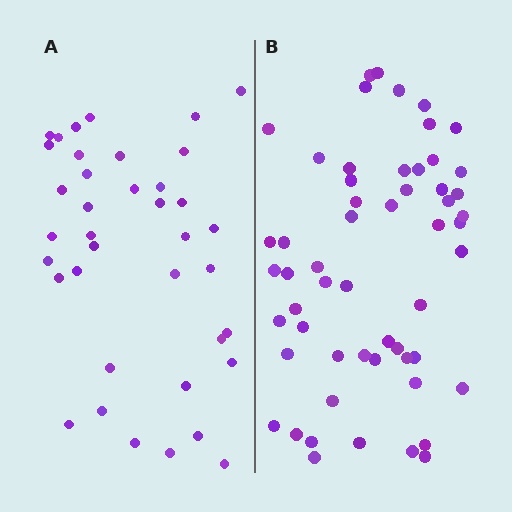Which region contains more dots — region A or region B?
Region B (the right region) has more dots.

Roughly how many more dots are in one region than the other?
Region B has approximately 20 more dots than region A.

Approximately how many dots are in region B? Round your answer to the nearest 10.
About 60 dots. (The exact count is 56, which rounds to 60.)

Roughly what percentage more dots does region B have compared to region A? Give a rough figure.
About 45% more.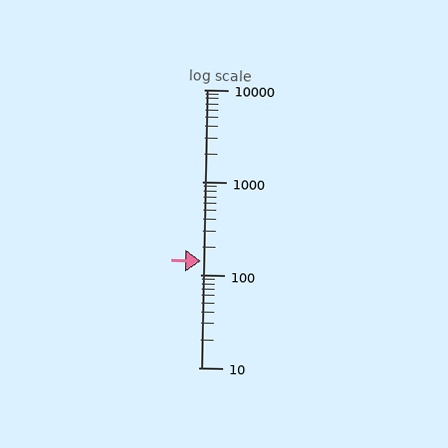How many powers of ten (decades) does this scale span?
The scale spans 3 decades, from 10 to 10000.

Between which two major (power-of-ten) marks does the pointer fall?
The pointer is between 100 and 1000.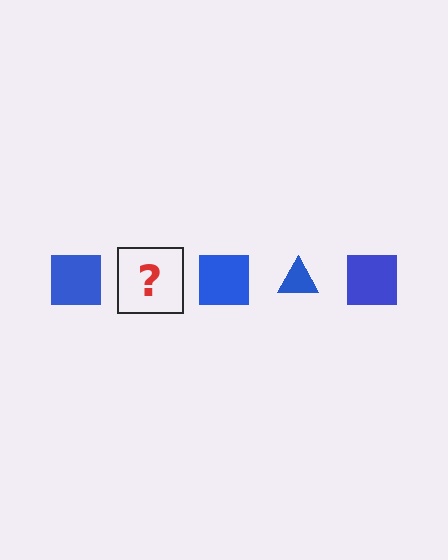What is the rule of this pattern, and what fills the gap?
The rule is that the pattern cycles through square, triangle shapes in blue. The gap should be filled with a blue triangle.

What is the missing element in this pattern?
The missing element is a blue triangle.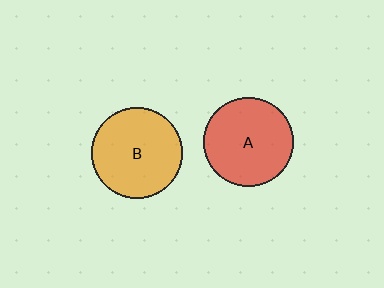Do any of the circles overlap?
No, none of the circles overlap.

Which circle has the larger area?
Circle B (orange).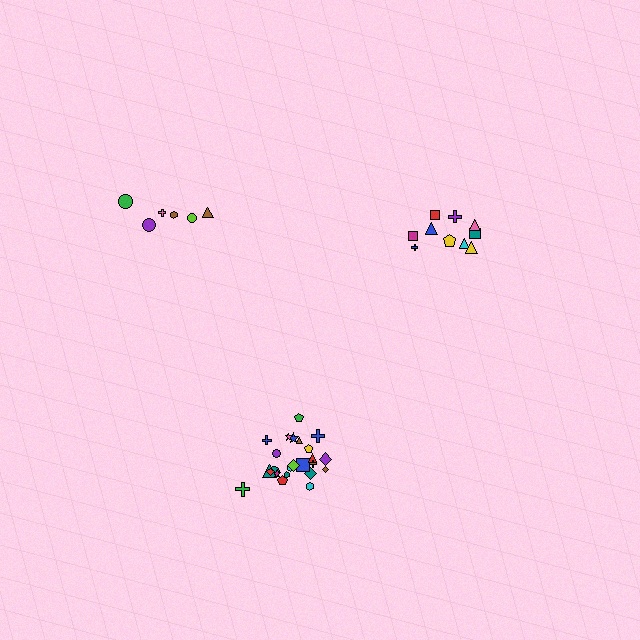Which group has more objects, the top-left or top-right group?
The top-right group.